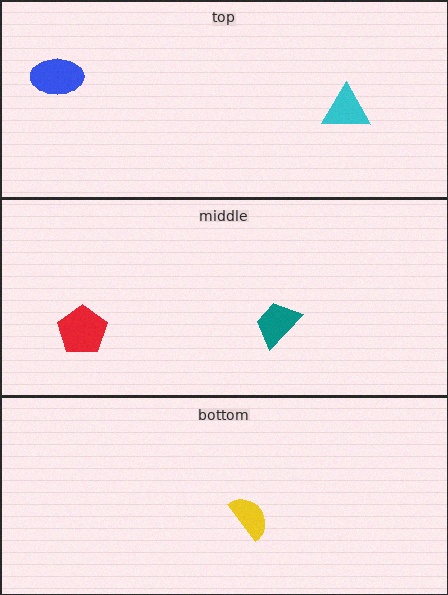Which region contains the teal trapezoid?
The middle region.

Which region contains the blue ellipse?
The top region.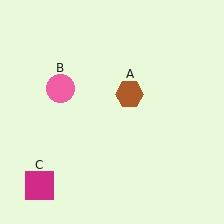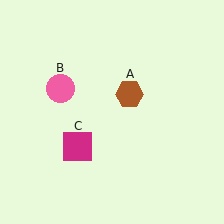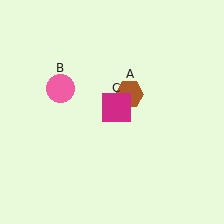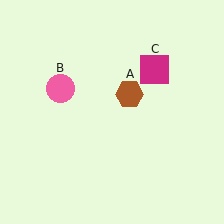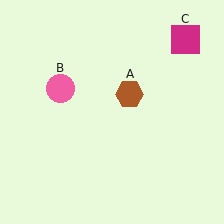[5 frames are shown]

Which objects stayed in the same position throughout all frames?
Brown hexagon (object A) and pink circle (object B) remained stationary.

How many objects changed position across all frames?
1 object changed position: magenta square (object C).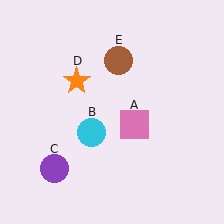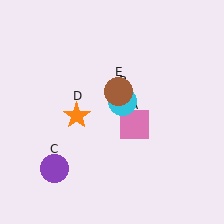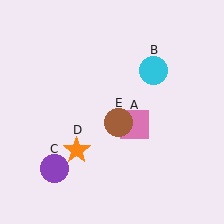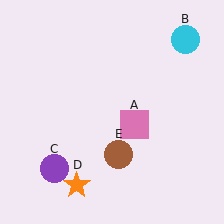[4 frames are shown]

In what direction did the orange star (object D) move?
The orange star (object D) moved down.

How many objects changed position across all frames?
3 objects changed position: cyan circle (object B), orange star (object D), brown circle (object E).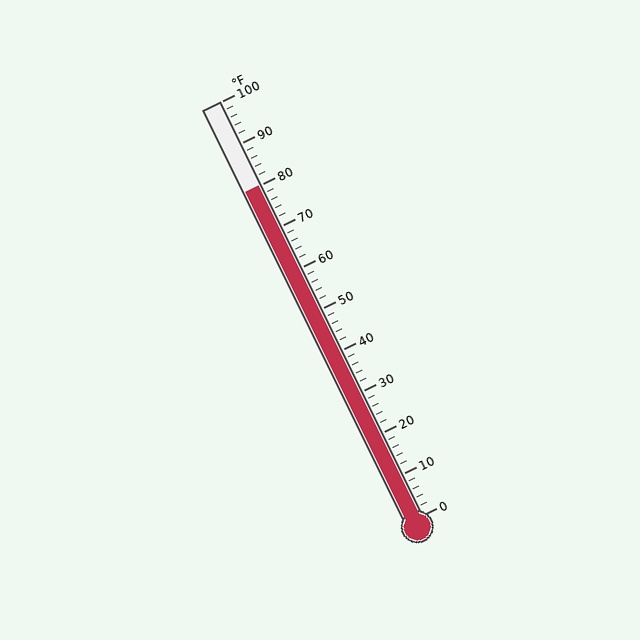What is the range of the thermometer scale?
The thermometer scale ranges from 0°F to 100°F.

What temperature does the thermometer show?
The thermometer shows approximately 80°F.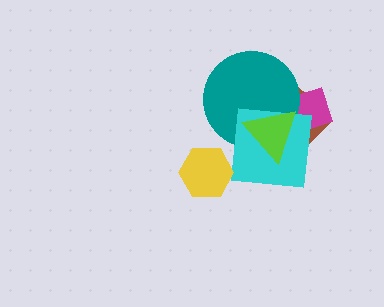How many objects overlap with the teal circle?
4 objects overlap with the teal circle.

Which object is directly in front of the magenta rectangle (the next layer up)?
The teal circle is directly in front of the magenta rectangle.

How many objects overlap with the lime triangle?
4 objects overlap with the lime triangle.